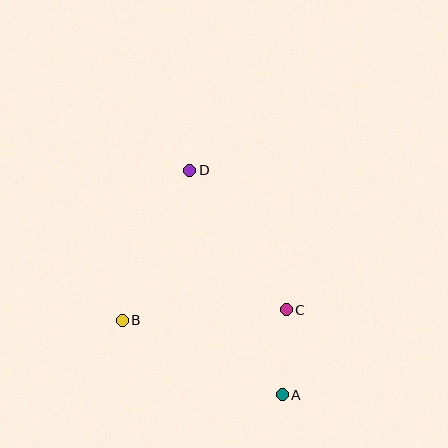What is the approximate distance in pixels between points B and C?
The distance between B and C is approximately 164 pixels.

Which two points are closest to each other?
Points A and C are closest to each other.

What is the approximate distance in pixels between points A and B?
The distance between A and B is approximately 176 pixels.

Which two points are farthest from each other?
Points A and D are farthest from each other.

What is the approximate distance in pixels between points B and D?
The distance between B and D is approximately 165 pixels.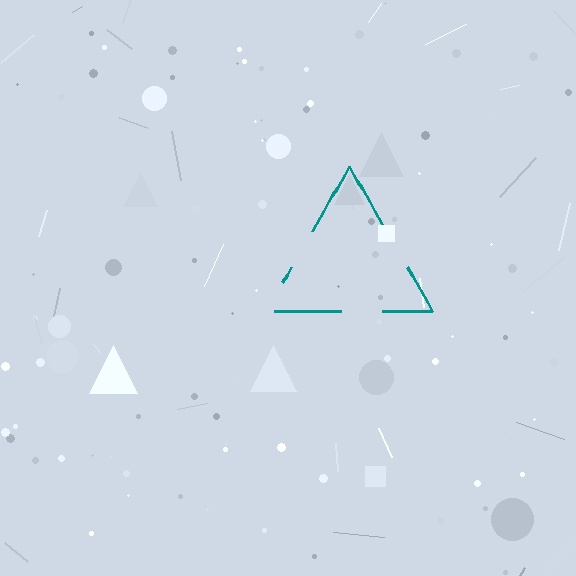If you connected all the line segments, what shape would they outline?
They would outline a triangle.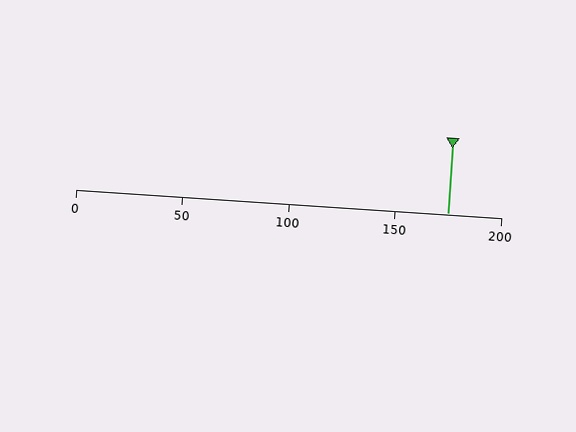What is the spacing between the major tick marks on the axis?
The major ticks are spaced 50 apart.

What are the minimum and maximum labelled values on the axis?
The axis runs from 0 to 200.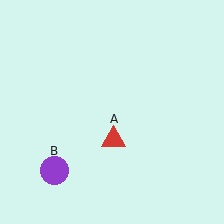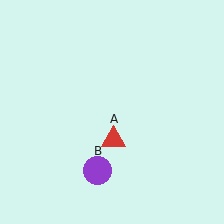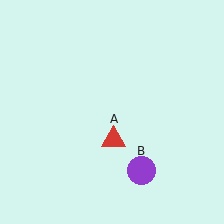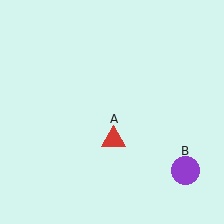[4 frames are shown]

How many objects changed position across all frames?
1 object changed position: purple circle (object B).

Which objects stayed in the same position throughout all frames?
Red triangle (object A) remained stationary.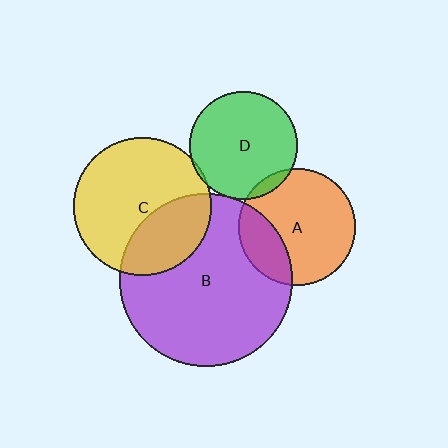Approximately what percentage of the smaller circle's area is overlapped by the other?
Approximately 5%.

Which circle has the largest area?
Circle B (purple).